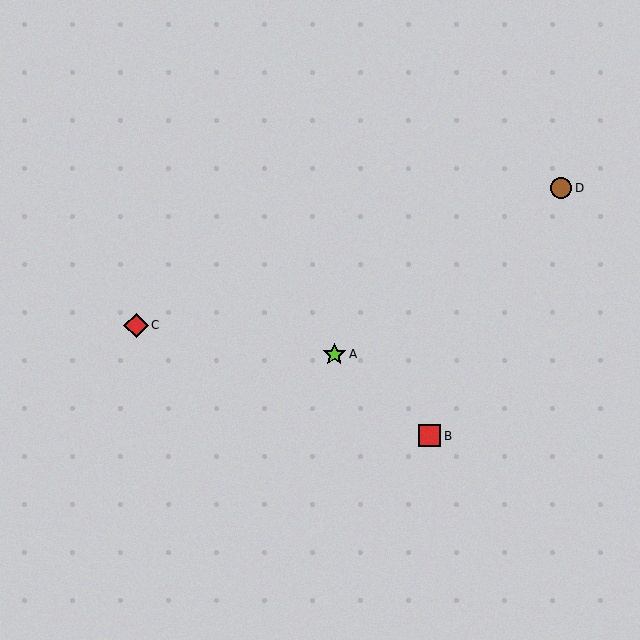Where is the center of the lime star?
The center of the lime star is at (334, 354).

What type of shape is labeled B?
Shape B is a red square.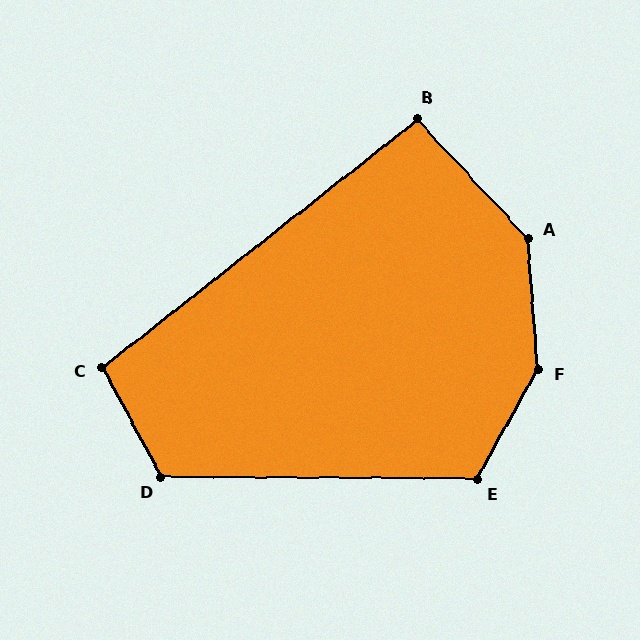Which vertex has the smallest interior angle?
B, at approximately 94 degrees.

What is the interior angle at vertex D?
Approximately 119 degrees (obtuse).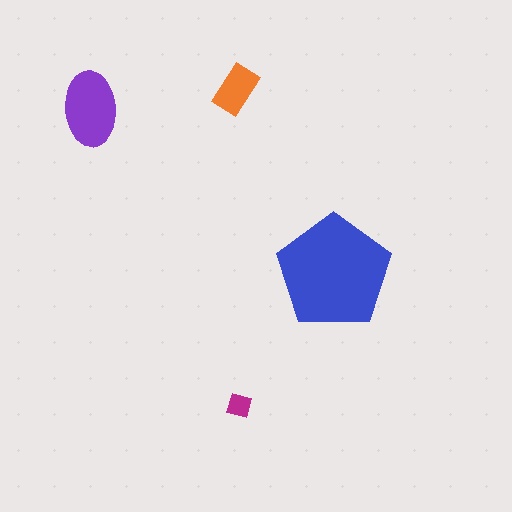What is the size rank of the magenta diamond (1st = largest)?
4th.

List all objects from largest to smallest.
The blue pentagon, the purple ellipse, the orange rectangle, the magenta diamond.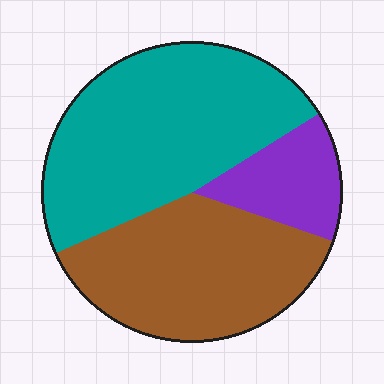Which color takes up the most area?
Teal, at roughly 50%.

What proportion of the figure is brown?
Brown takes up about three eighths (3/8) of the figure.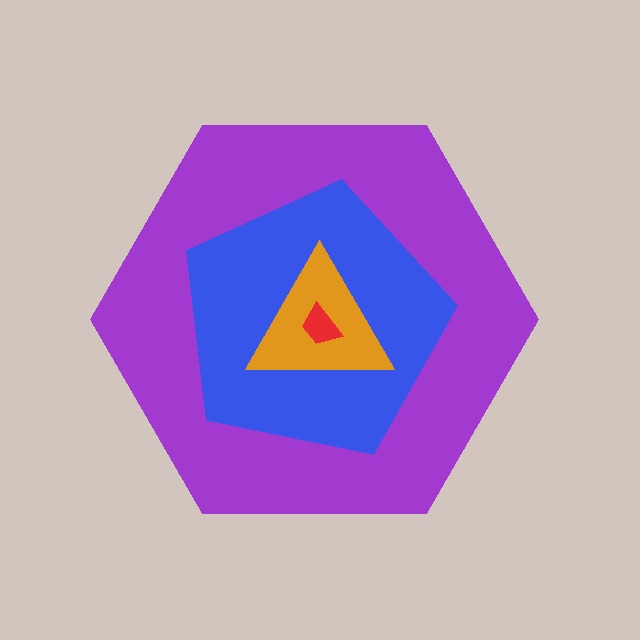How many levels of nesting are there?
4.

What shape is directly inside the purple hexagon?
The blue pentagon.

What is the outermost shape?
The purple hexagon.